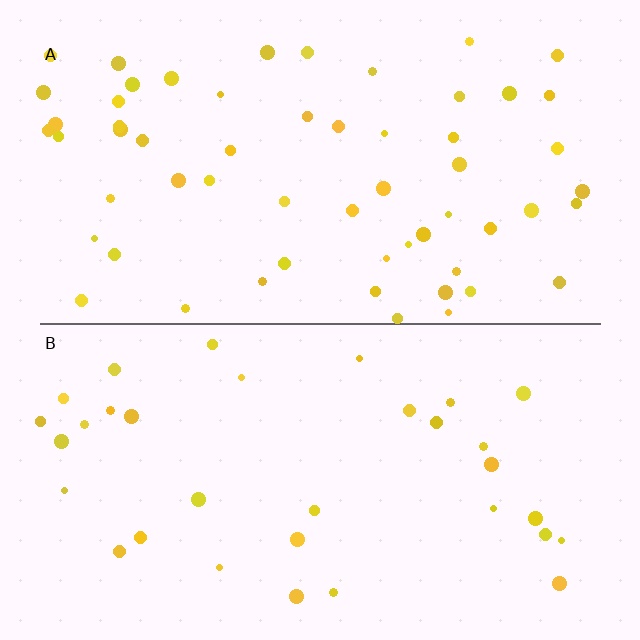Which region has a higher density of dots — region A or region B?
A (the top).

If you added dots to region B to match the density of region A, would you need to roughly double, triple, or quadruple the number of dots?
Approximately double.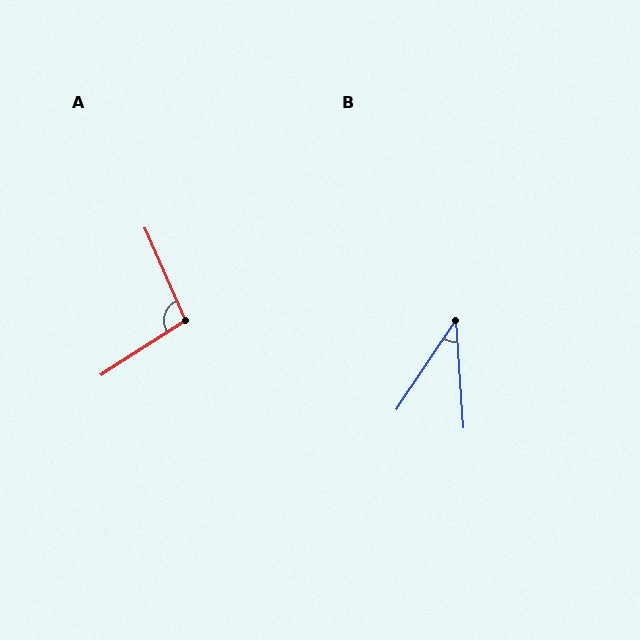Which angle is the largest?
A, at approximately 99 degrees.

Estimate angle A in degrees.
Approximately 99 degrees.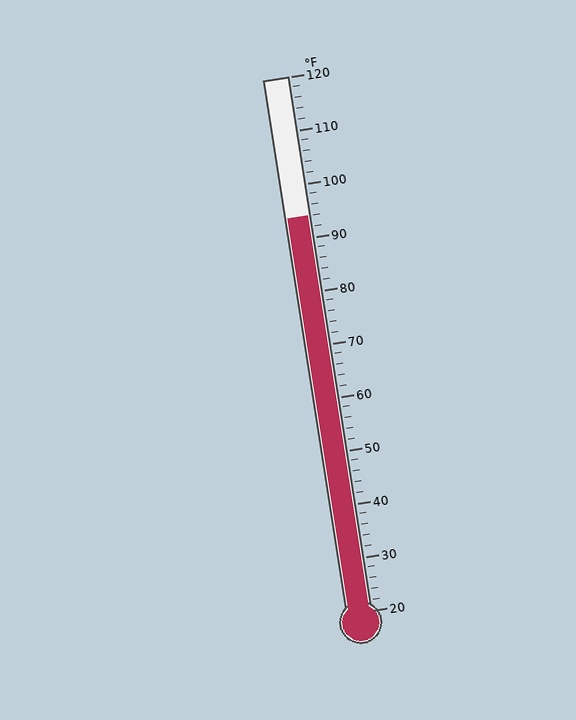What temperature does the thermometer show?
The thermometer shows approximately 94°F.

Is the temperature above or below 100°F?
The temperature is below 100°F.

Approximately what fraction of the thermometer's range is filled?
The thermometer is filled to approximately 75% of its range.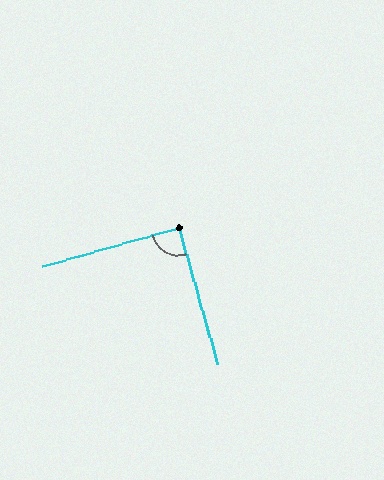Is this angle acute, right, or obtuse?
It is approximately a right angle.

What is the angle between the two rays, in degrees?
Approximately 90 degrees.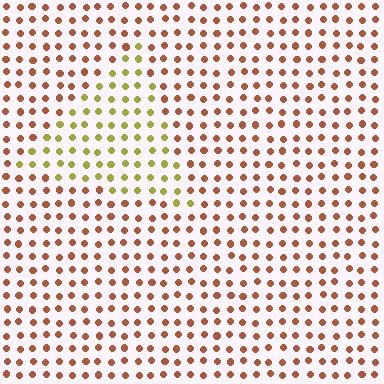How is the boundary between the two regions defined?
The boundary is defined purely by a slight shift in hue (about 48 degrees). Spacing, size, and orientation are identical on both sides.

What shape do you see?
I see a triangle.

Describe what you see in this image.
The image is filled with small brown elements in a uniform arrangement. A triangle-shaped region is visible where the elements are tinted to a slightly different hue, forming a subtle color boundary.